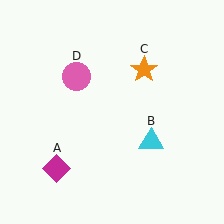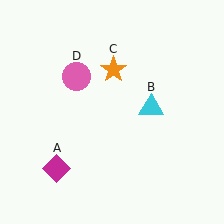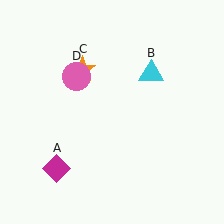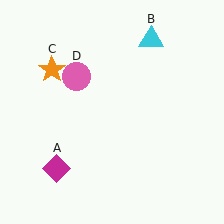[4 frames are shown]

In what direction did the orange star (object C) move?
The orange star (object C) moved left.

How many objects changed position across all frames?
2 objects changed position: cyan triangle (object B), orange star (object C).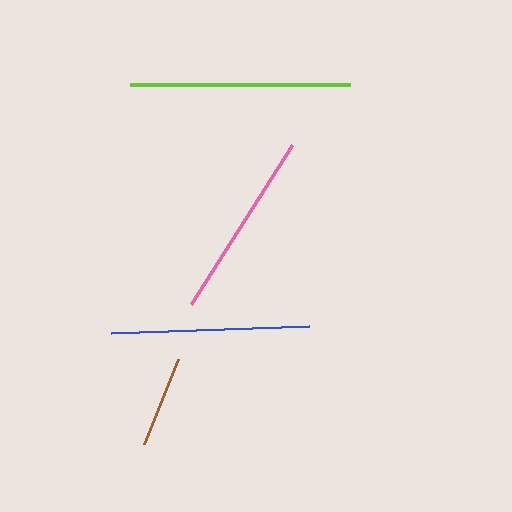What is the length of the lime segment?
The lime segment is approximately 220 pixels long.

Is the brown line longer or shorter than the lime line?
The lime line is longer than the brown line.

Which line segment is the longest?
The lime line is the longest at approximately 220 pixels.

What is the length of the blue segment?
The blue segment is approximately 198 pixels long.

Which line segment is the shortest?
The brown line is the shortest at approximately 92 pixels.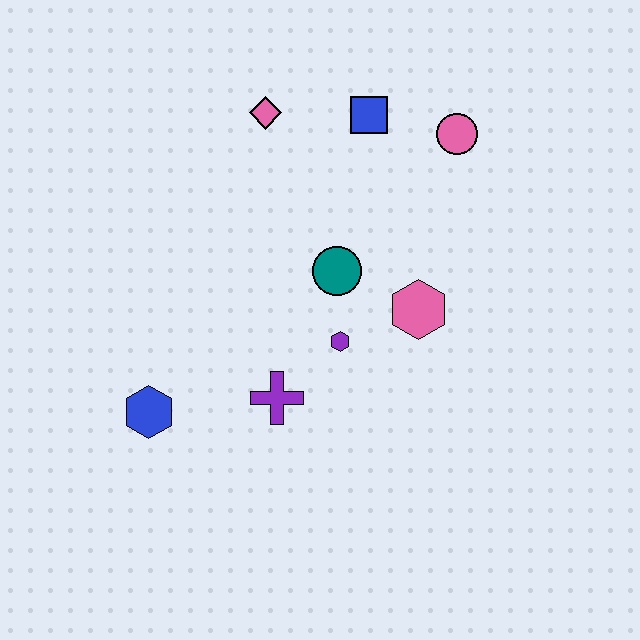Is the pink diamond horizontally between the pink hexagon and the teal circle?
No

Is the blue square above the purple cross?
Yes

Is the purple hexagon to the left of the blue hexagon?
No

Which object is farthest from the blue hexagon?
The pink circle is farthest from the blue hexagon.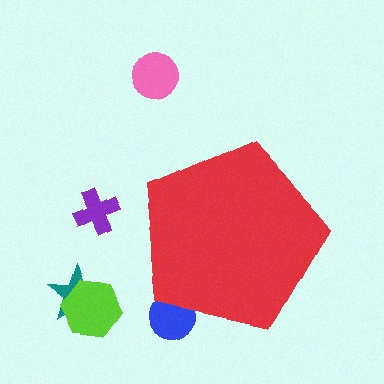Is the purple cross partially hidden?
No, the purple cross is fully visible.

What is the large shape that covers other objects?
A red pentagon.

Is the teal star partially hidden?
No, the teal star is fully visible.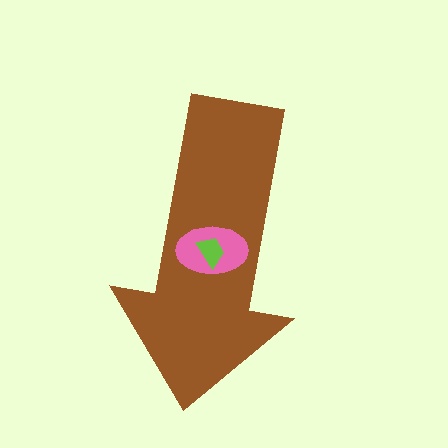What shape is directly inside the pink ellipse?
The lime trapezoid.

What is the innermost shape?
The lime trapezoid.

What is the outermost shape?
The brown arrow.